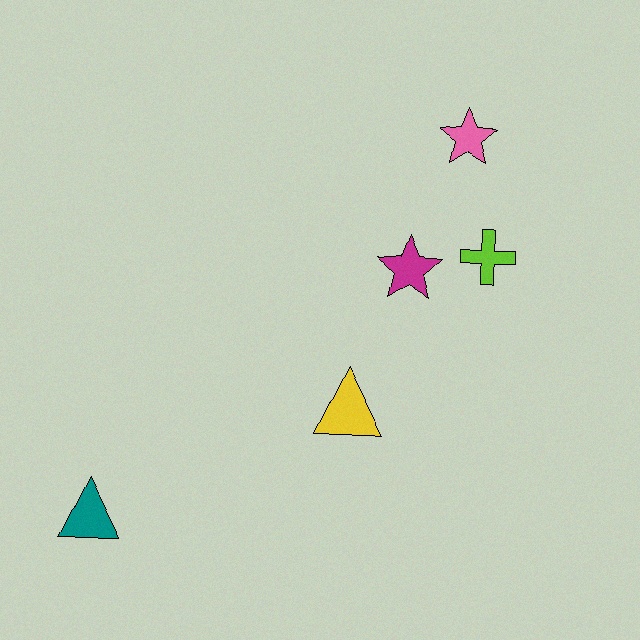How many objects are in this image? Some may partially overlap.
There are 5 objects.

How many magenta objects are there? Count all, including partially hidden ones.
There is 1 magenta object.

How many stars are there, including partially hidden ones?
There are 2 stars.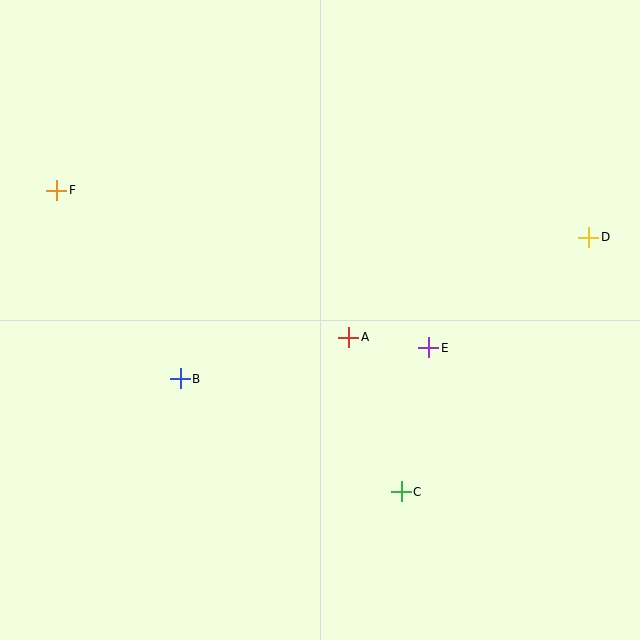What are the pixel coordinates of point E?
Point E is at (429, 348).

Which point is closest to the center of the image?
Point A at (349, 337) is closest to the center.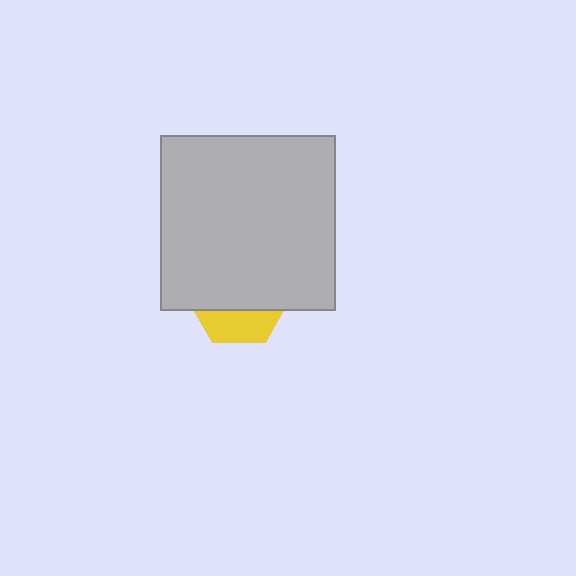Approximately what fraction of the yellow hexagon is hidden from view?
Roughly 70% of the yellow hexagon is hidden behind the light gray square.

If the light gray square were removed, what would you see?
You would see the complete yellow hexagon.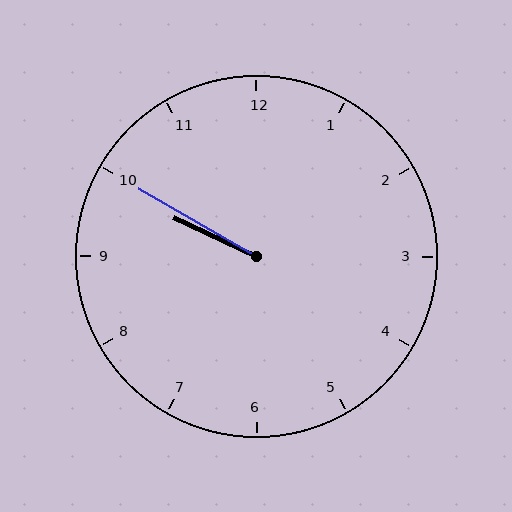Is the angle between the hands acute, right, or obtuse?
It is acute.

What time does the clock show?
9:50.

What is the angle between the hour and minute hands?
Approximately 5 degrees.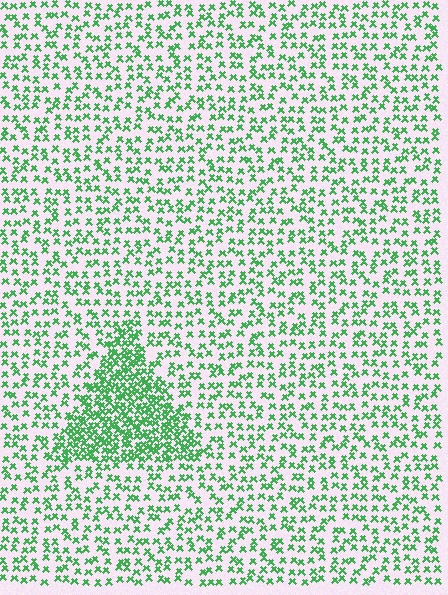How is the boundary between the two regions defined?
The boundary is defined by a change in element density (approximately 2.4x ratio). All elements are the same color, size, and shape.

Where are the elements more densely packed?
The elements are more densely packed inside the triangle boundary.